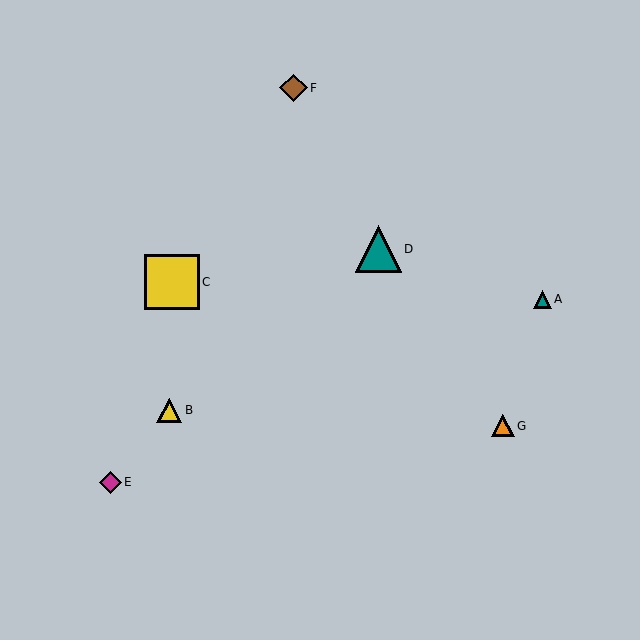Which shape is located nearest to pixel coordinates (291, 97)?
The brown diamond (labeled F) at (293, 88) is nearest to that location.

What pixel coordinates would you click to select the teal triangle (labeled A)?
Click at (542, 299) to select the teal triangle A.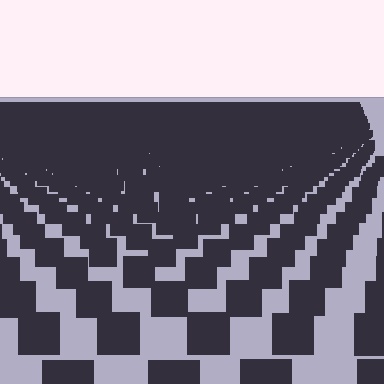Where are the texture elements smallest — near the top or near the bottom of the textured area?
Near the top.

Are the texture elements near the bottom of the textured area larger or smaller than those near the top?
Larger. Near the bottom, elements are closer to the viewer and appear at a bigger on-screen size.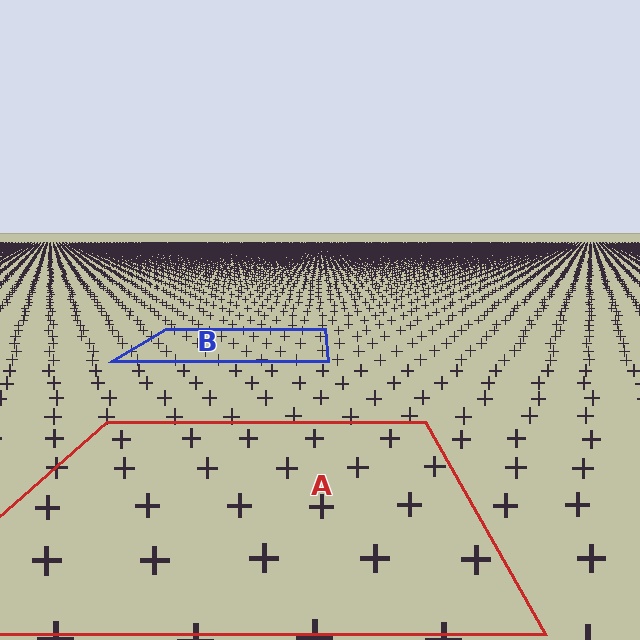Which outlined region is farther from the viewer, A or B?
Region B is farther from the viewer — the texture elements inside it appear smaller and more densely packed.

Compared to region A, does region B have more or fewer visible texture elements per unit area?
Region B has more texture elements per unit area — they are packed more densely because it is farther away.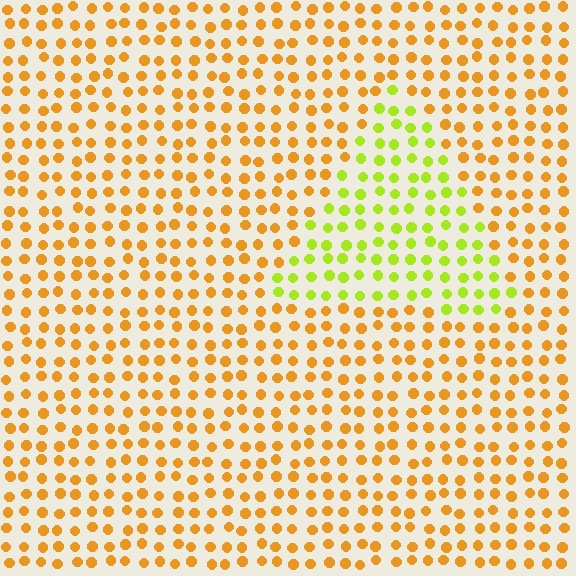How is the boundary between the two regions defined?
The boundary is defined purely by a slight shift in hue (about 45 degrees). Spacing, size, and orientation are identical on both sides.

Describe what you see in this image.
The image is filled with small orange elements in a uniform arrangement. A triangle-shaped region is visible where the elements are tinted to a slightly different hue, forming a subtle color boundary.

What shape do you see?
I see a triangle.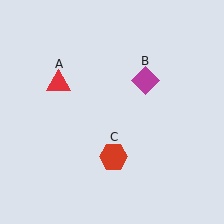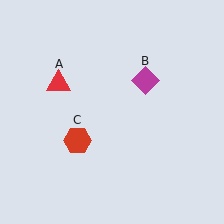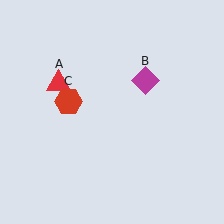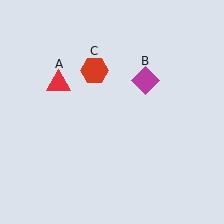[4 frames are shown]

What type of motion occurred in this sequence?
The red hexagon (object C) rotated clockwise around the center of the scene.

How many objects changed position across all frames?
1 object changed position: red hexagon (object C).